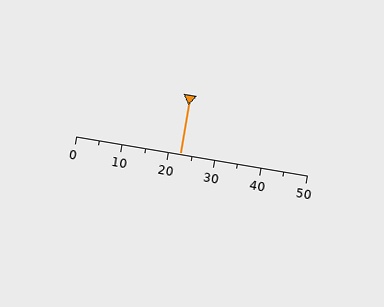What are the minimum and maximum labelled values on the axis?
The axis runs from 0 to 50.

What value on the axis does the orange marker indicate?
The marker indicates approximately 22.5.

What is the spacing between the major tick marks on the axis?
The major ticks are spaced 10 apart.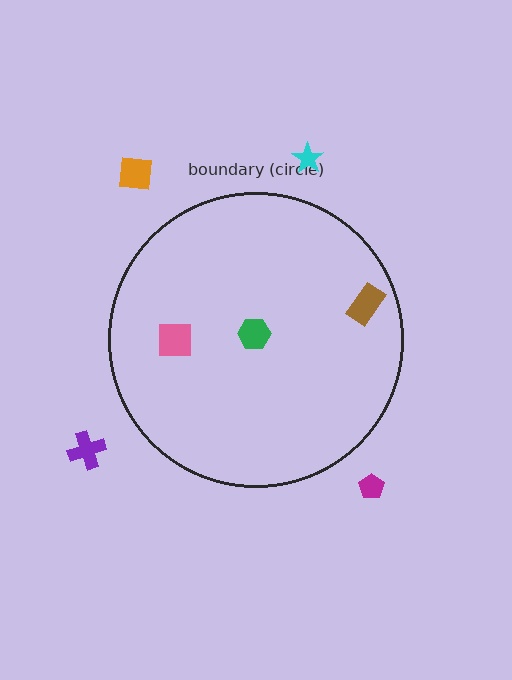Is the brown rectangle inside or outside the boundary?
Inside.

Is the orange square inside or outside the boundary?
Outside.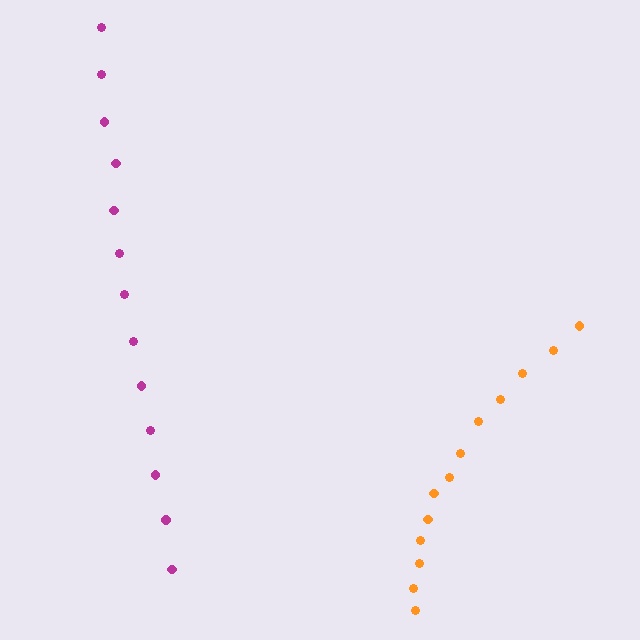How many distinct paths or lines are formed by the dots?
There are 2 distinct paths.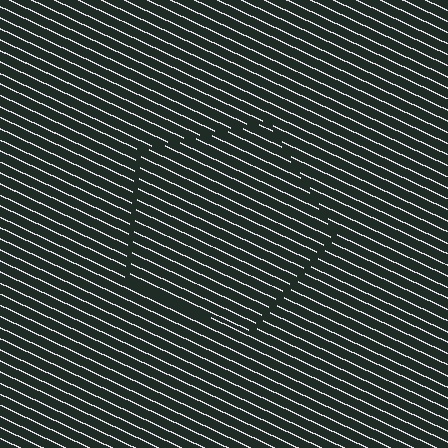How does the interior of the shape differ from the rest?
The interior of the shape contains the same grating, shifted by half a period — the contour is defined by the phase discontinuity where line-ends from the inner and outer gratings abut.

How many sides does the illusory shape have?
5 sides — the line-ends trace a pentagon.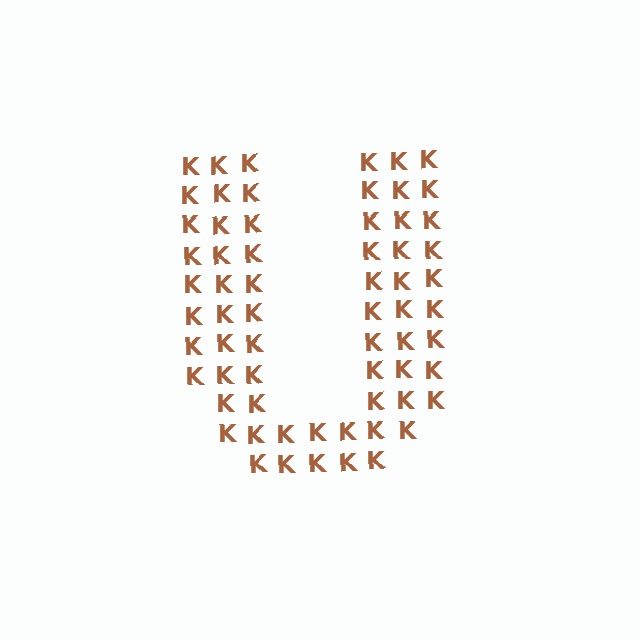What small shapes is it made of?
It is made of small letter K's.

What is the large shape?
The large shape is the letter U.